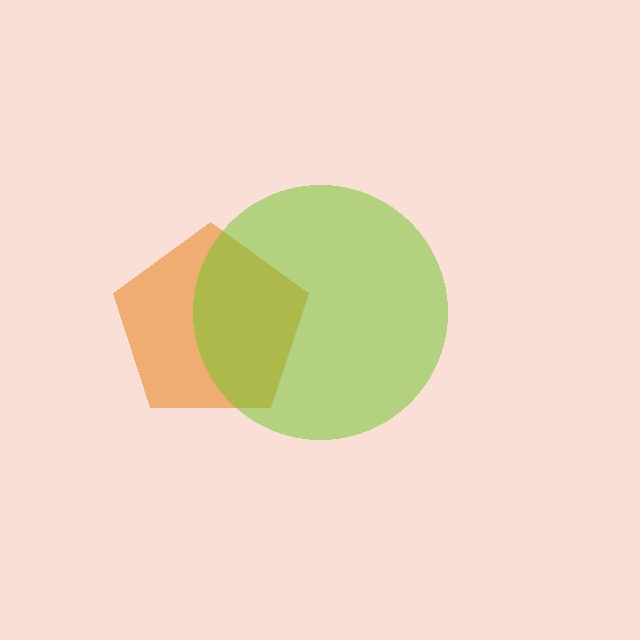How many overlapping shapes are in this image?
There are 2 overlapping shapes in the image.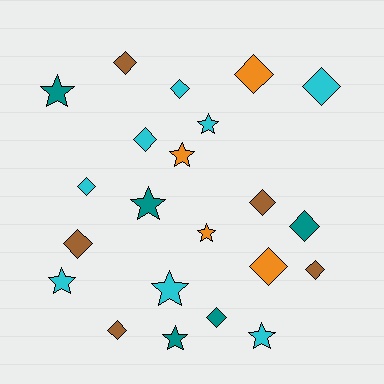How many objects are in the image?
There are 22 objects.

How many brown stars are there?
There are no brown stars.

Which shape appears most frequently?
Diamond, with 13 objects.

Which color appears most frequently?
Cyan, with 8 objects.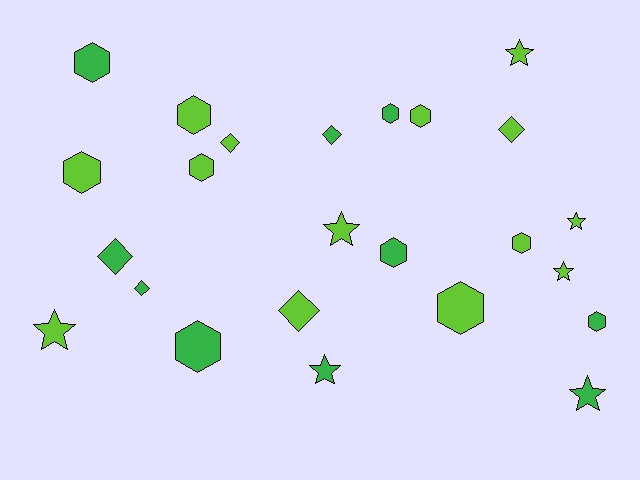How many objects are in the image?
There are 24 objects.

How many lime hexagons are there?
There are 6 lime hexagons.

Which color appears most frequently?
Lime, with 14 objects.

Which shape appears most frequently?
Hexagon, with 11 objects.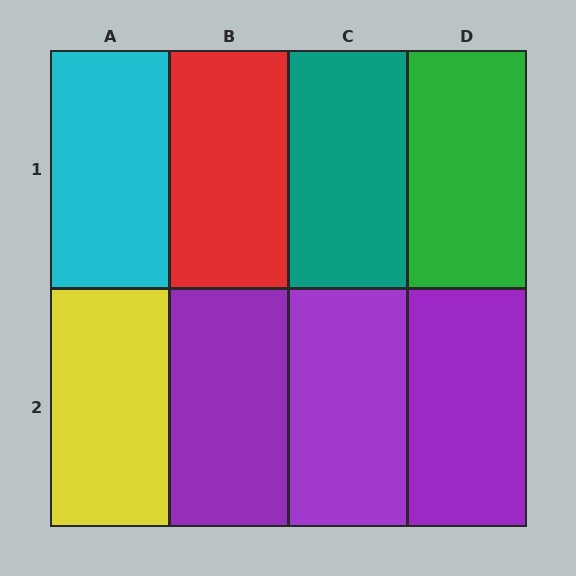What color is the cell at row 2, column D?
Purple.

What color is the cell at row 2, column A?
Yellow.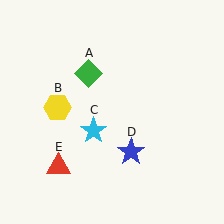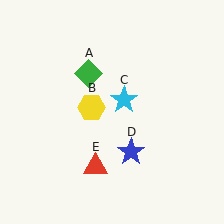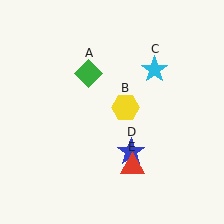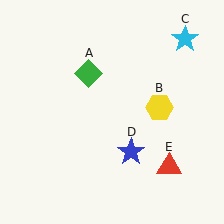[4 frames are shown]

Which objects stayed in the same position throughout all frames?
Green diamond (object A) and blue star (object D) remained stationary.